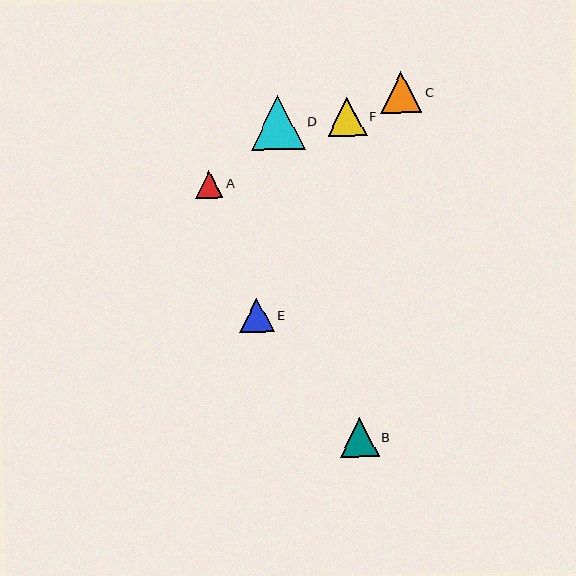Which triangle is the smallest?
Triangle A is the smallest with a size of approximately 27 pixels.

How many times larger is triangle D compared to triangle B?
Triangle D is approximately 1.4 times the size of triangle B.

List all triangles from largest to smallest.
From largest to smallest: D, C, F, B, E, A.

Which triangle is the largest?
Triangle D is the largest with a size of approximately 54 pixels.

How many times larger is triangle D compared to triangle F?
Triangle D is approximately 1.4 times the size of triangle F.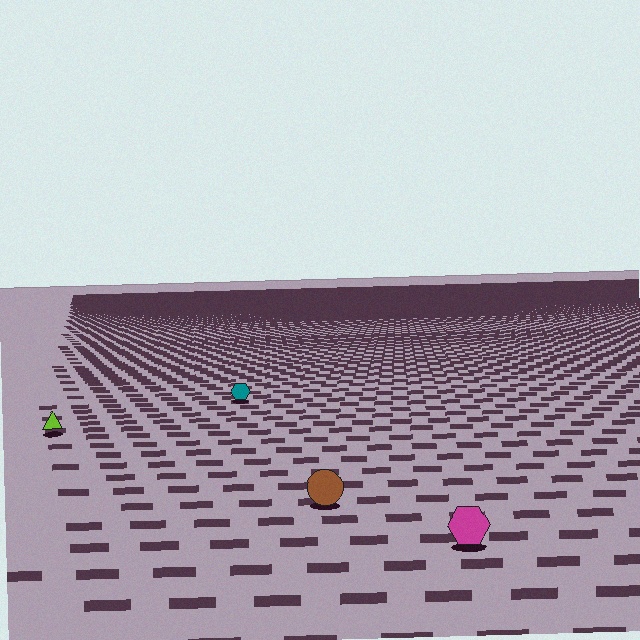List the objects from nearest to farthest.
From nearest to farthest: the magenta hexagon, the brown circle, the lime triangle, the teal hexagon.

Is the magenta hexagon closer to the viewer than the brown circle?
Yes. The magenta hexagon is closer — you can tell from the texture gradient: the ground texture is coarser near it.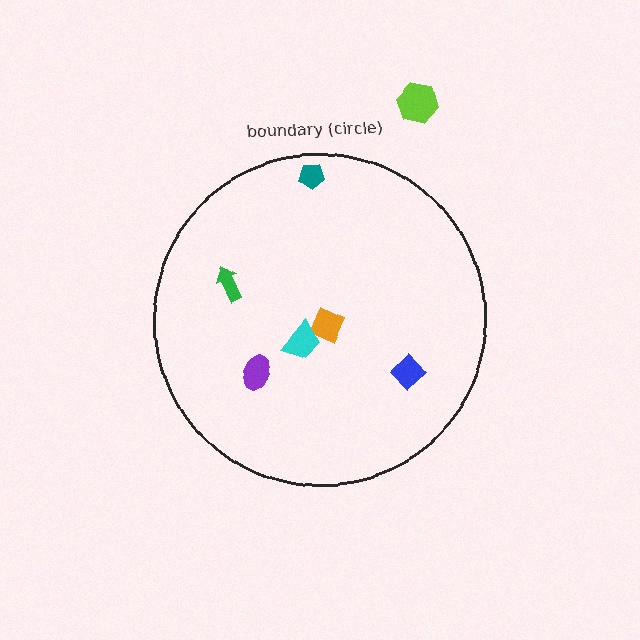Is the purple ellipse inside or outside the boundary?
Inside.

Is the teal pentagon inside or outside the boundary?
Inside.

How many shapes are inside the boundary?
6 inside, 1 outside.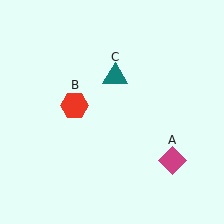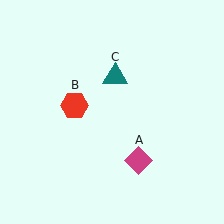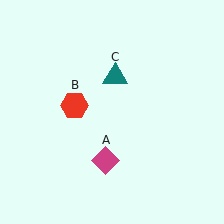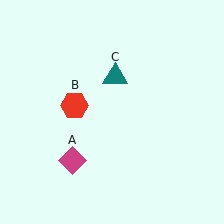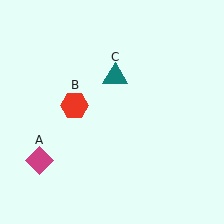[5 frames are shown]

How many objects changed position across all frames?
1 object changed position: magenta diamond (object A).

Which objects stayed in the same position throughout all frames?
Red hexagon (object B) and teal triangle (object C) remained stationary.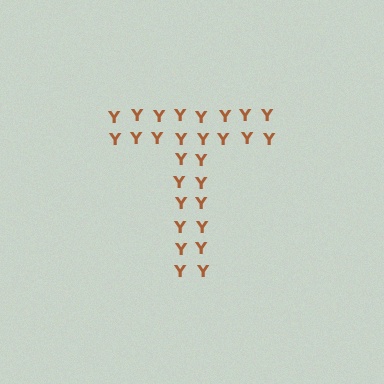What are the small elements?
The small elements are letter Y's.